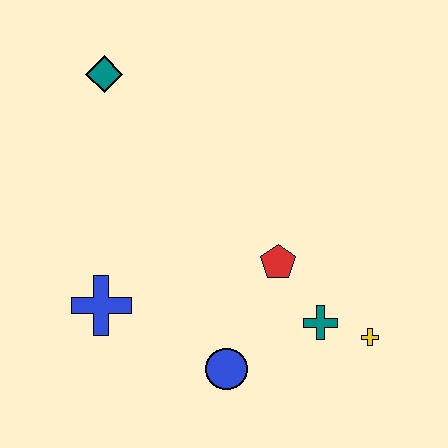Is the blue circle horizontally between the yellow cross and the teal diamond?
Yes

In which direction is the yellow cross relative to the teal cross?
The yellow cross is to the right of the teal cross.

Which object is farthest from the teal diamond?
The yellow cross is farthest from the teal diamond.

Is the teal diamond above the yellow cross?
Yes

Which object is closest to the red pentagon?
The teal cross is closest to the red pentagon.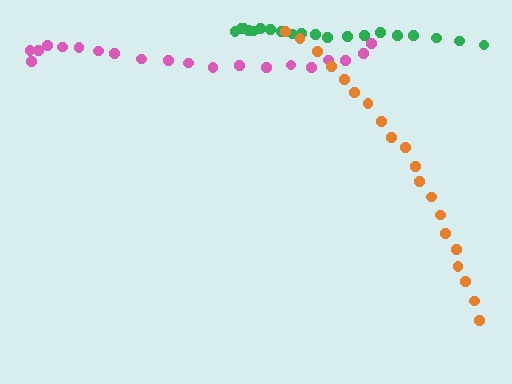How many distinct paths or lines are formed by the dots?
There are 3 distinct paths.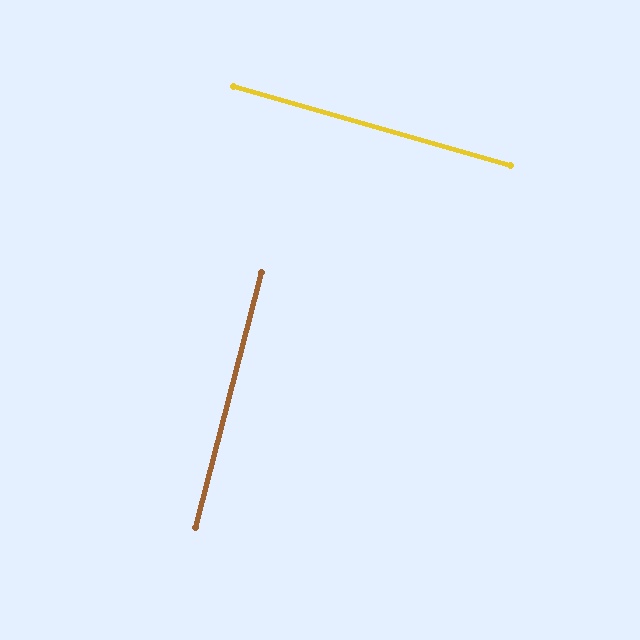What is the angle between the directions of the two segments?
Approximately 89 degrees.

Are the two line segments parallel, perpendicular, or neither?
Perpendicular — they meet at approximately 89°.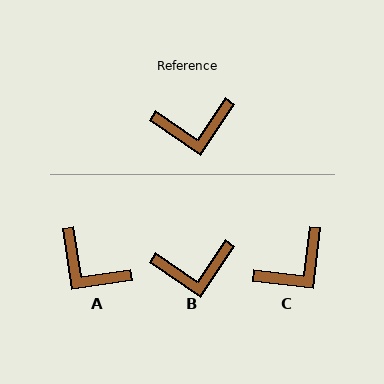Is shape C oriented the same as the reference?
No, it is off by about 28 degrees.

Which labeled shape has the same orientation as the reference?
B.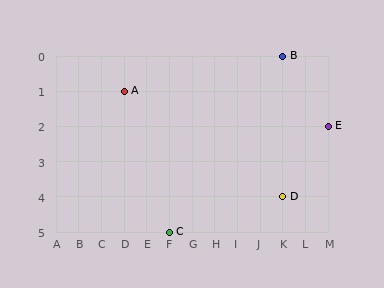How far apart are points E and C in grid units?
Points E and C are 7 columns and 3 rows apart (about 7.6 grid units diagonally).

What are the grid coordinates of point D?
Point D is at grid coordinates (K, 4).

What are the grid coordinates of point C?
Point C is at grid coordinates (F, 5).